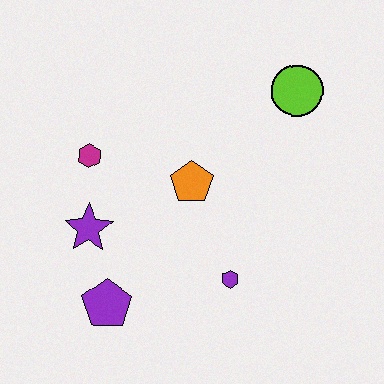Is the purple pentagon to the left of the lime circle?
Yes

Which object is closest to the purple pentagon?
The purple star is closest to the purple pentagon.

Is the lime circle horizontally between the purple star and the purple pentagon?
No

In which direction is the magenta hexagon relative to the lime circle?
The magenta hexagon is to the left of the lime circle.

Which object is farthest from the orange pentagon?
The purple pentagon is farthest from the orange pentagon.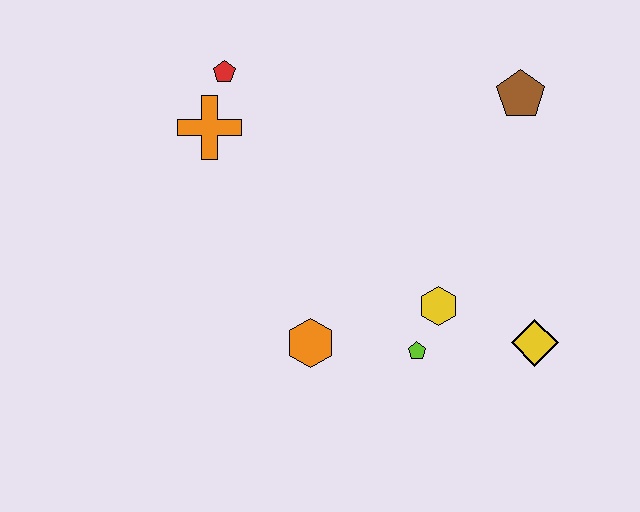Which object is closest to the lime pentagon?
The yellow hexagon is closest to the lime pentagon.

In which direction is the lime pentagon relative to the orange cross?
The lime pentagon is below the orange cross.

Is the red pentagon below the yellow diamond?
No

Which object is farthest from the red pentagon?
The yellow diamond is farthest from the red pentagon.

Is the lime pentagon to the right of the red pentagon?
Yes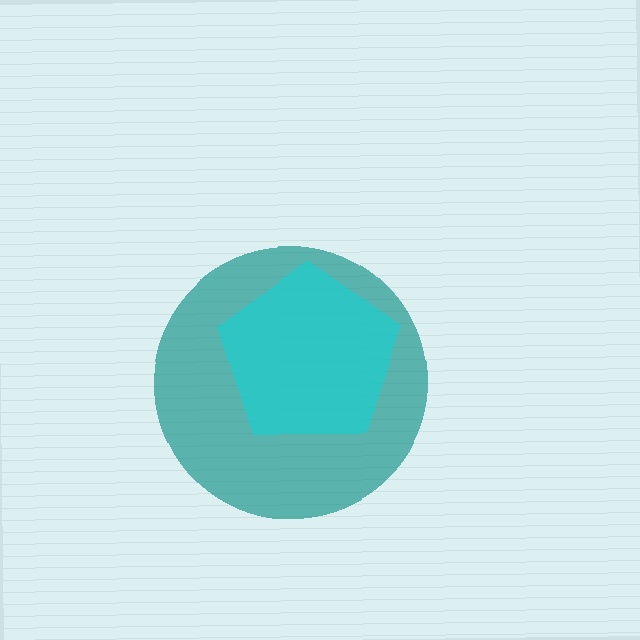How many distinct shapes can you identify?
There are 2 distinct shapes: a teal circle, a cyan pentagon.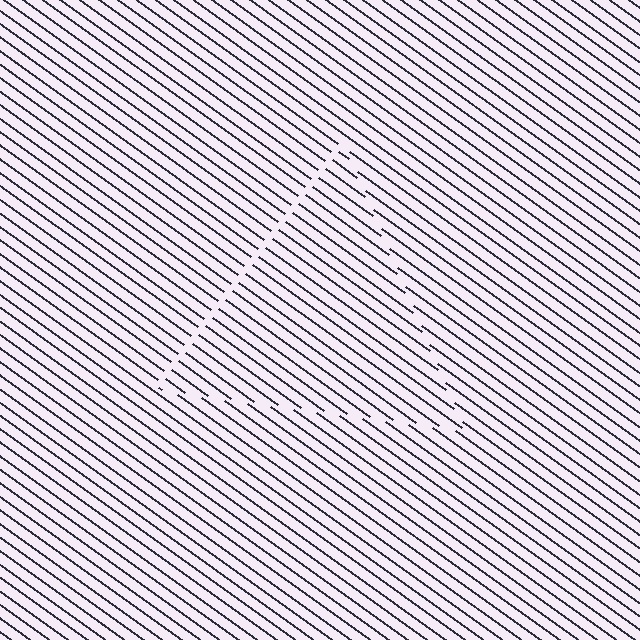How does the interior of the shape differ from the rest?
The interior of the shape contains the same grating, shifted by half a period — the contour is defined by the phase discontinuity where line-ends from the inner and outer gratings abut.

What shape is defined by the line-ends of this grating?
An illusory triangle. The interior of the shape contains the same grating, shifted by half a period — the contour is defined by the phase discontinuity where line-ends from the inner and outer gratings abut.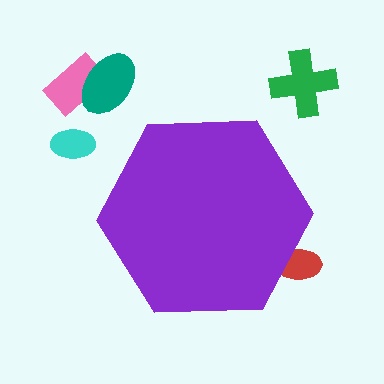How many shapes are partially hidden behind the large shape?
1 shape is partially hidden.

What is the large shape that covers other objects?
A purple hexagon.